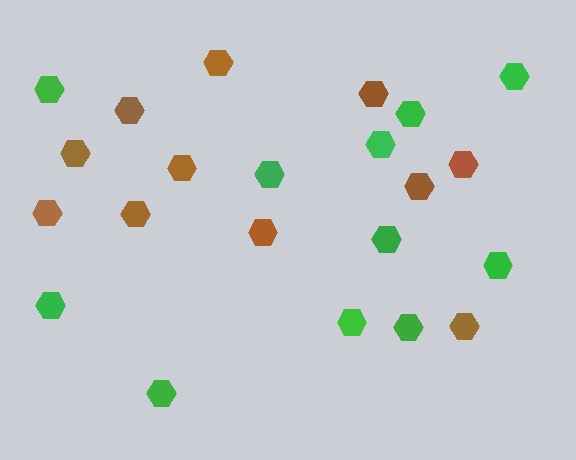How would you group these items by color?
There are 2 groups: one group of brown hexagons (11) and one group of green hexagons (11).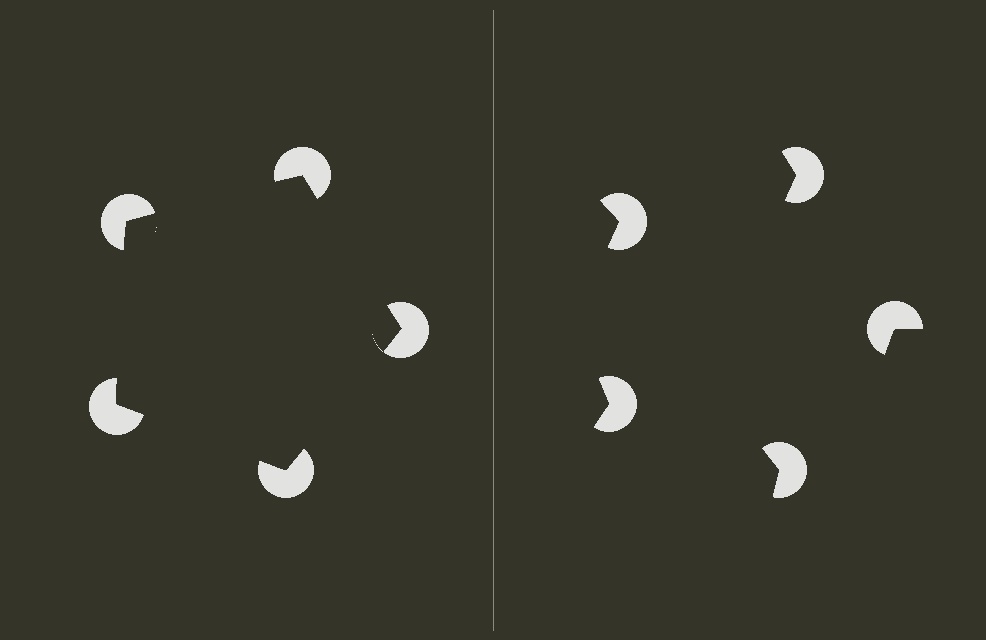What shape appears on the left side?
An illusory pentagon.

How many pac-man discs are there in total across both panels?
10 — 5 on each side.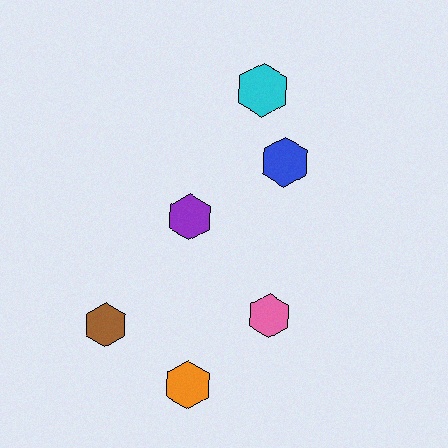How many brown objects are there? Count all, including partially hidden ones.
There is 1 brown object.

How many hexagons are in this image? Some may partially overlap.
There are 6 hexagons.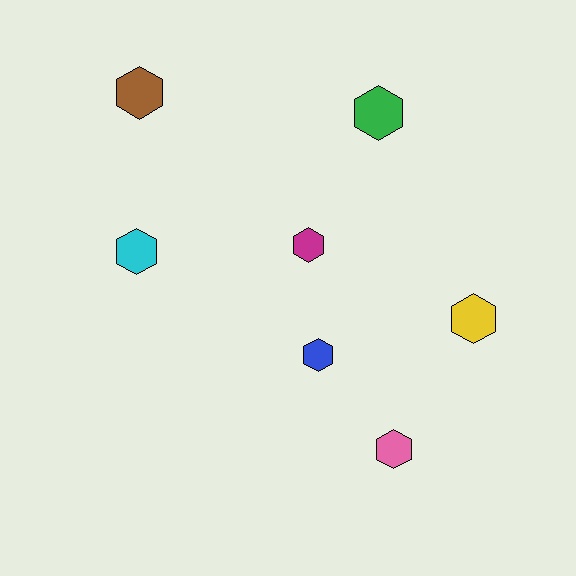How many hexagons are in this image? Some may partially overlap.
There are 7 hexagons.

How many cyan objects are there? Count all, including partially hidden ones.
There is 1 cyan object.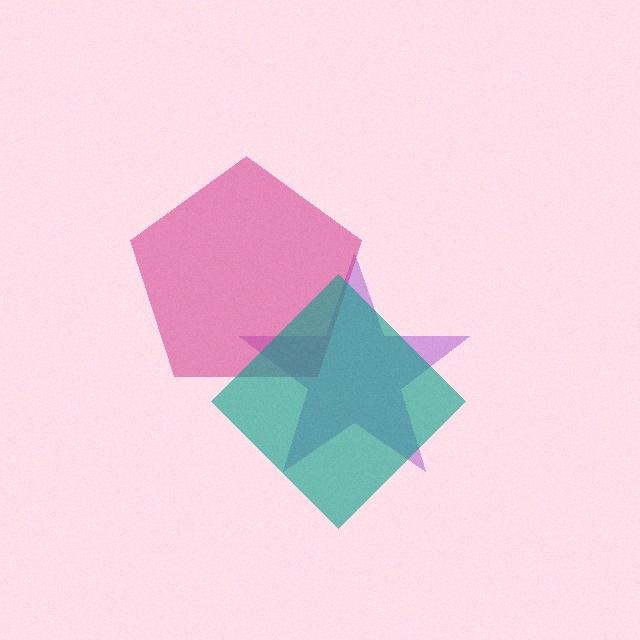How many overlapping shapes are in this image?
There are 3 overlapping shapes in the image.